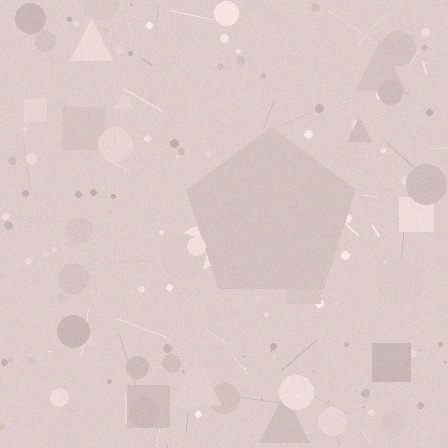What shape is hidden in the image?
A pentagon is hidden in the image.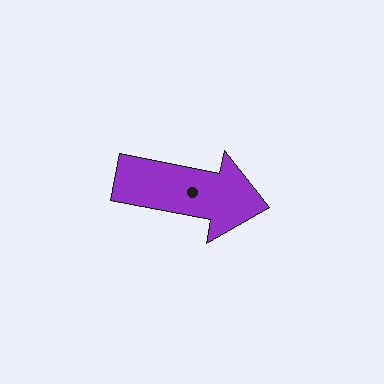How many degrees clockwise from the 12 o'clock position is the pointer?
Approximately 101 degrees.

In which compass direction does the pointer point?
East.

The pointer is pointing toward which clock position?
Roughly 3 o'clock.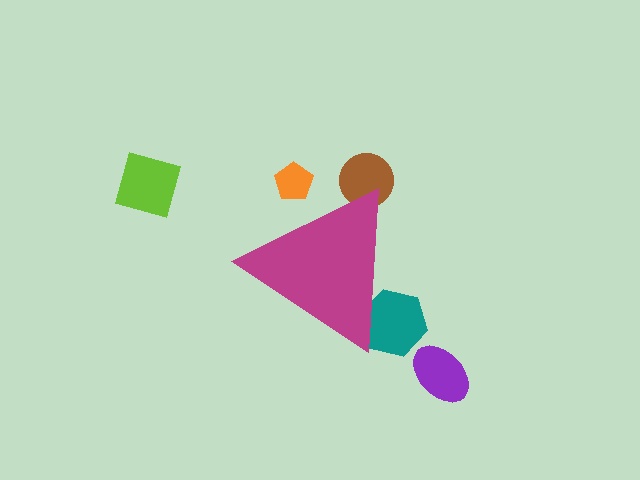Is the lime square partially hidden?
No, the lime square is fully visible.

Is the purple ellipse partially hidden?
No, the purple ellipse is fully visible.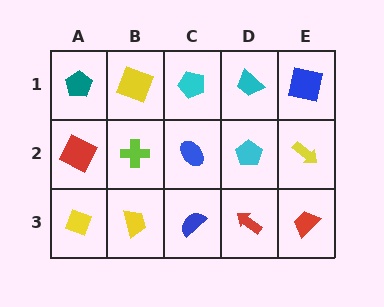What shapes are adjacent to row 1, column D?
A cyan pentagon (row 2, column D), a cyan pentagon (row 1, column C), a blue square (row 1, column E).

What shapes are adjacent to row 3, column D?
A cyan pentagon (row 2, column D), a blue semicircle (row 3, column C), a red trapezoid (row 3, column E).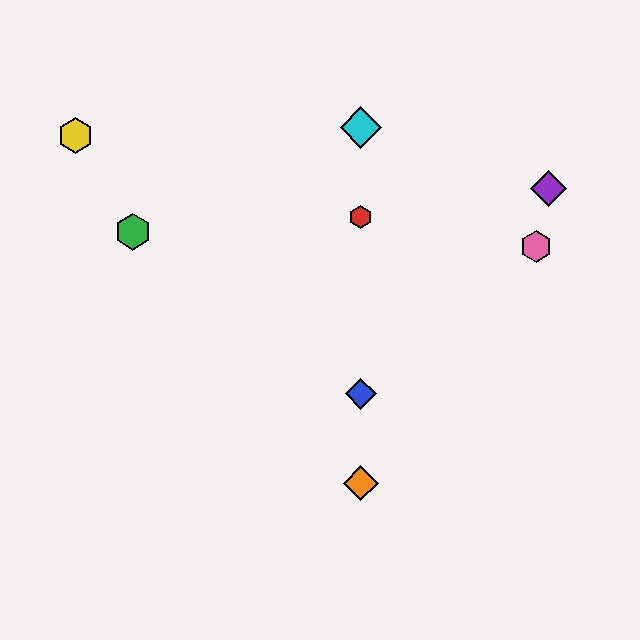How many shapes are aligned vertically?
4 shapes (the red hexagon, the blue diamond, the orange diamond, the cyan diamond) are aligned vertically.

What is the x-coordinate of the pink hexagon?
The pink hexagon is at x≈536.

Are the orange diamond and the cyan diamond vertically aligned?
Yes, both are at x≈361.